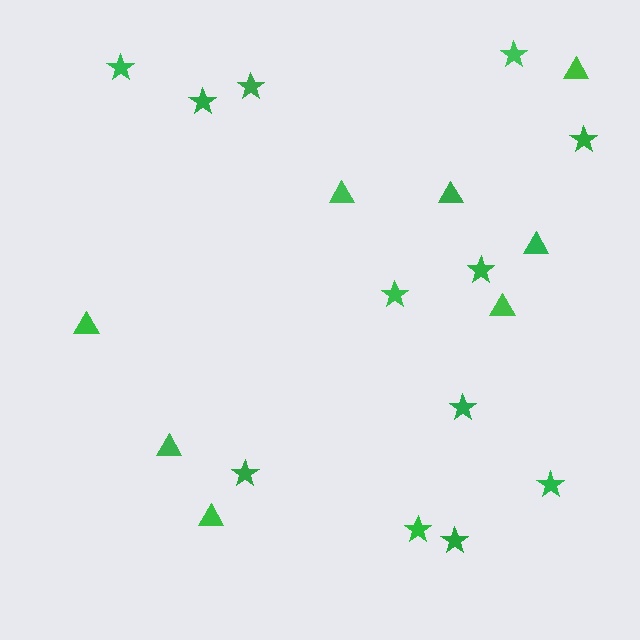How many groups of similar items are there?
There are 2 groups: one group of stars (12) and one group of triangles (8).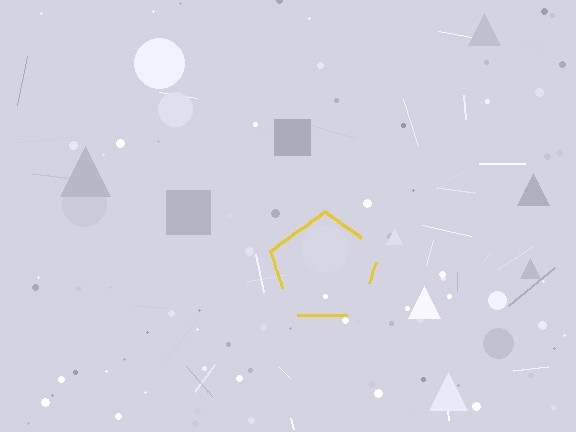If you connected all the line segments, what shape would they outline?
They would outline a pentagon.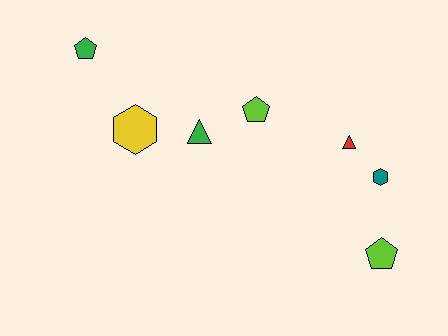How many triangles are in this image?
There are 2 triangles.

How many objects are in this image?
There are 7 objects.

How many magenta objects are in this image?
There are no magenta objects.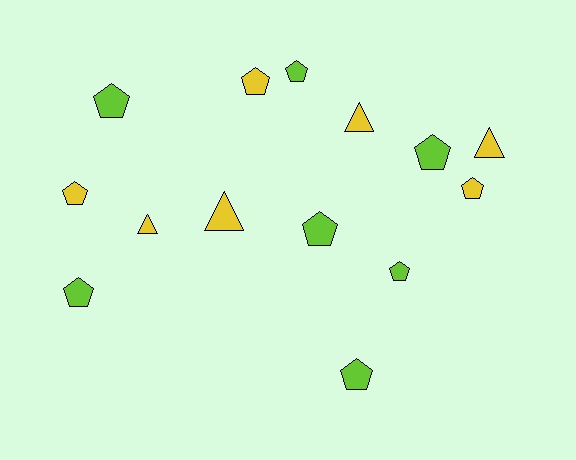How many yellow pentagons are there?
There are 3 yellow pentagons.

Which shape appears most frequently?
Pentagon, with 10 objects.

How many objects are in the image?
There are 14 objects.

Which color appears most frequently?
Yellow, with 7 objects.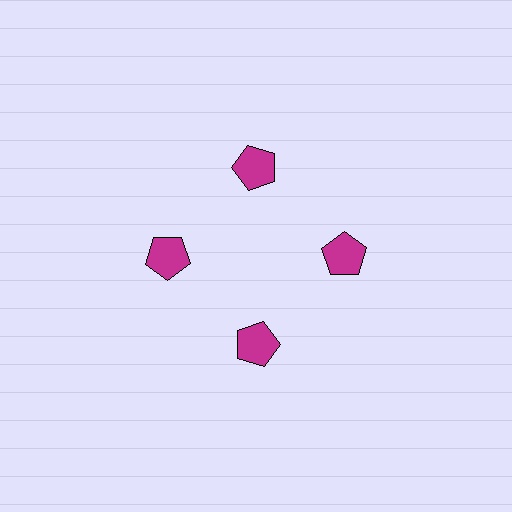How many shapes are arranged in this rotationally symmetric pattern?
There are 4 shapes, arranged in 4 groups of 1.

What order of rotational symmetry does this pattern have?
This pattern has 4-fold rotational symmetry.